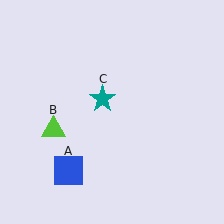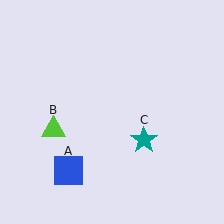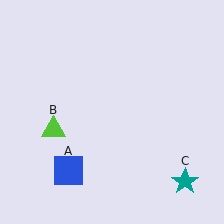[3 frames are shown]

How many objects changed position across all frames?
1 object changed position: teal star (object C).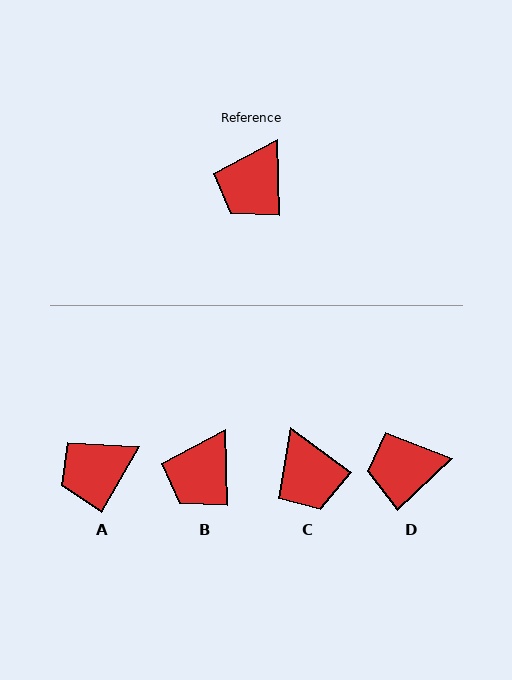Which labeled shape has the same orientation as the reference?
B.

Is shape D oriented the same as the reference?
No, it is off by about 49 degrees.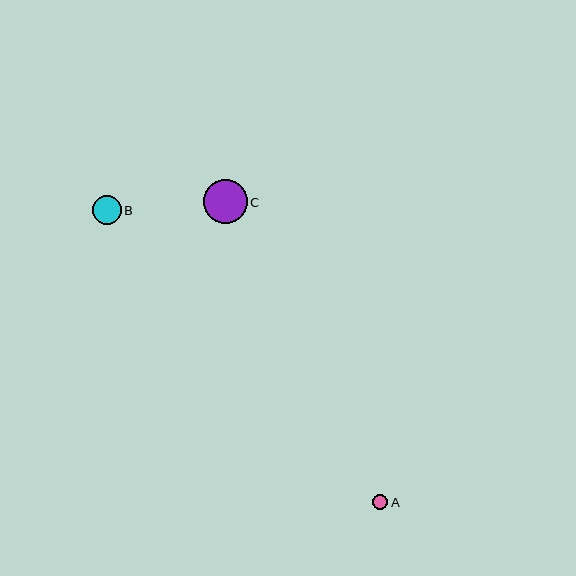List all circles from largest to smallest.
From largest to smallest: C, B, A.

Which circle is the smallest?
Circle A is the smallest with a size of approximately 15 pixels.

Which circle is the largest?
Circle C is the largest with a size of approximately 44 pixels.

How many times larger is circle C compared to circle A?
Circle C is approximately 2.9 times the size of circle A.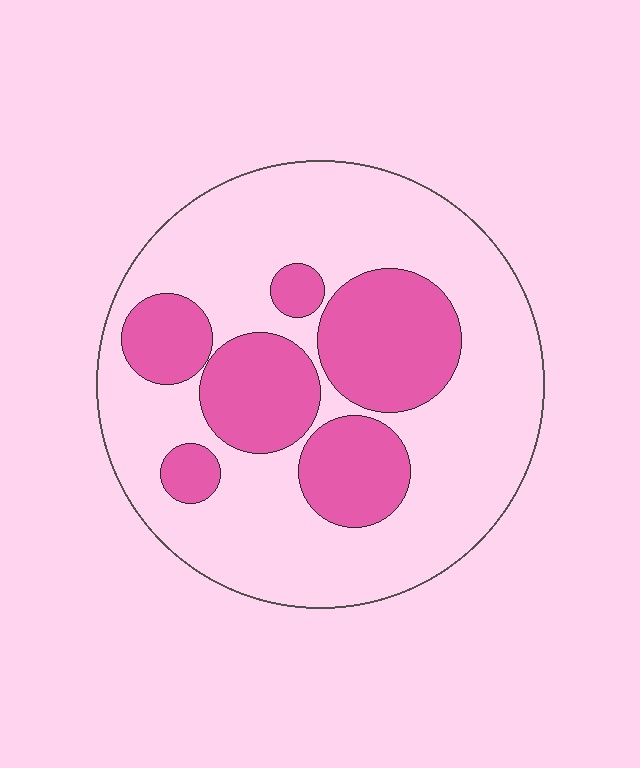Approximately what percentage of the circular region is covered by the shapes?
Approximately 30%.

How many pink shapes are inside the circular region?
6.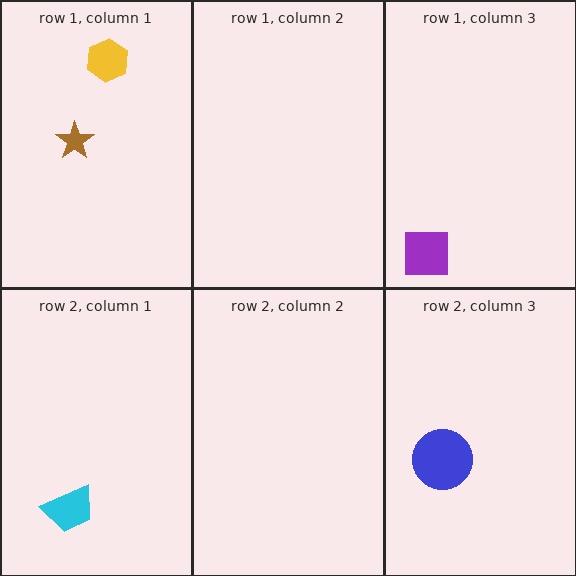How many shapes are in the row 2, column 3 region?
1.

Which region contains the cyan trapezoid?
The row 2, column 1 region.